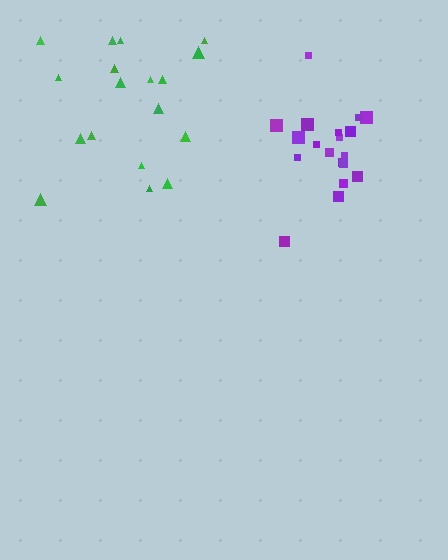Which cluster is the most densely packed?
Purple.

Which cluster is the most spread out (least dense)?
Green.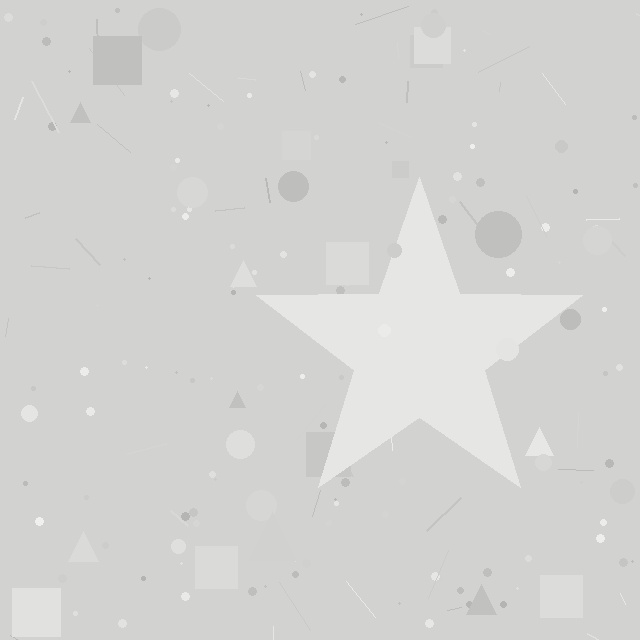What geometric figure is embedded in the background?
A star is embedded in the background.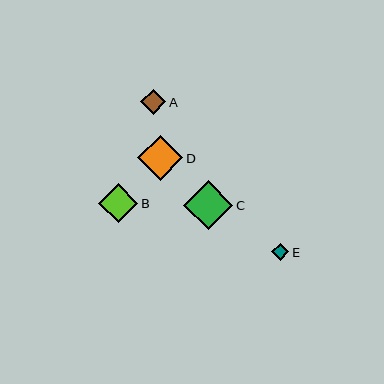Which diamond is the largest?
Diamond C is the largest with a size of approximately 49 pixels.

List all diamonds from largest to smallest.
From largest to smallest: C, D, B, A, E.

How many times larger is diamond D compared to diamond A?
Diamond D is approximately 1.8 times the size of diamond A.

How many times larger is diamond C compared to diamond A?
Diamond C is approximately 1.9 times the size of diamond A.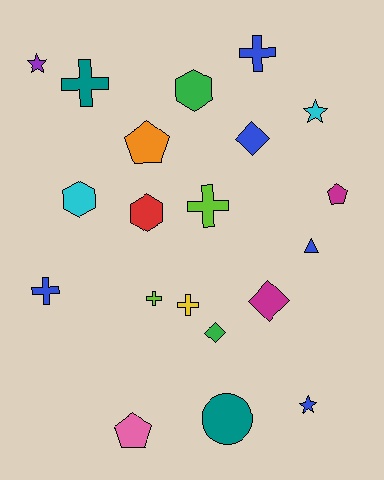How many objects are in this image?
There are 20 objects.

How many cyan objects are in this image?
There are 2 cyan objects.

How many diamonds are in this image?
There are 3 diamonds.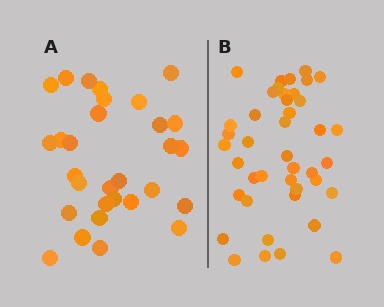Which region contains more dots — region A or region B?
Region B (the right region) has more dots.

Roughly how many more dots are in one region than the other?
Region B has roughly 12 or so more dots than region A.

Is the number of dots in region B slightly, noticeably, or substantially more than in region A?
Region B has noticeably more, but not dramatically so. The ratio is roughly 1.4 to 1.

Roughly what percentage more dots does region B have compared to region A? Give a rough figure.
About 40% more.